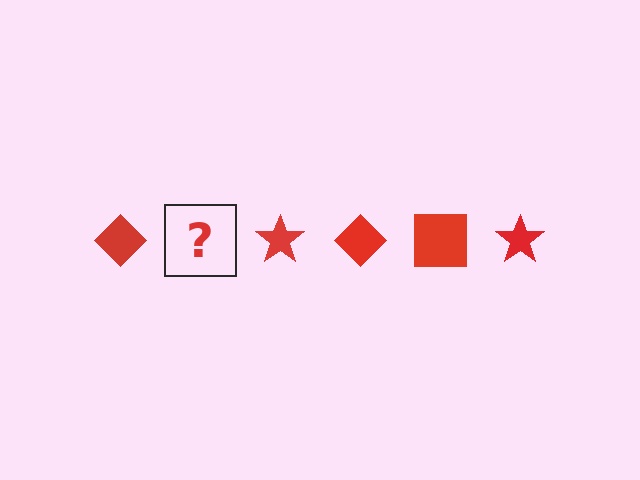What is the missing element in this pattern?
The missing element is a red square.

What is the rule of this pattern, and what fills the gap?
The rule is that the pattern cycles through diamond, square, star shapes in red. The gap should be filled with a red square.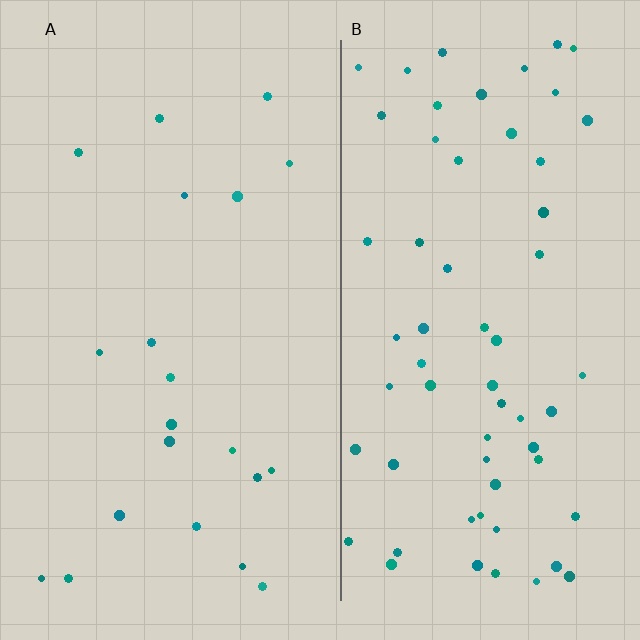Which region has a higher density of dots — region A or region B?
B (the right).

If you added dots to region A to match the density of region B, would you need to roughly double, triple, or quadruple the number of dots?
Approximately triple.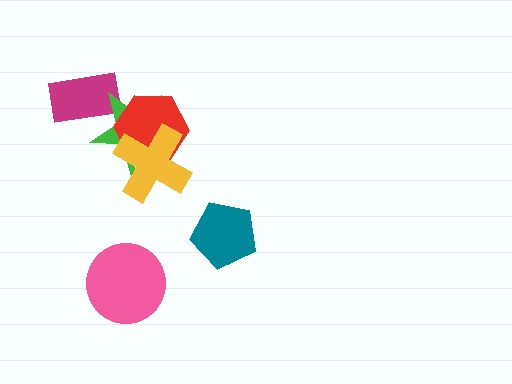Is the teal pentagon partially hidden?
No, no other shape covers it.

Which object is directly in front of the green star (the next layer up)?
The red hexagon is directly in front of the green star.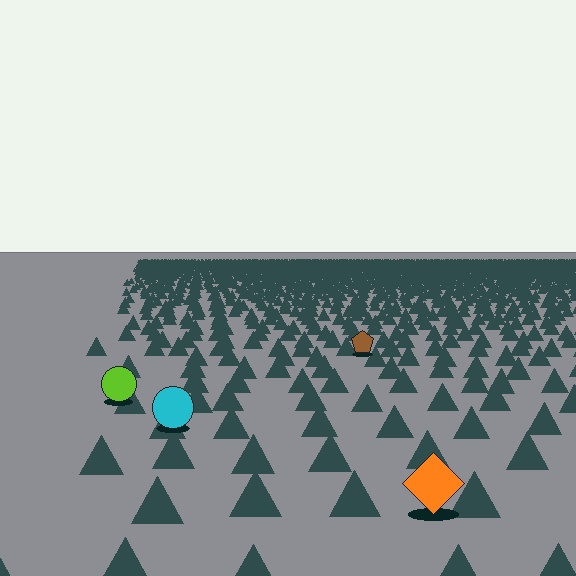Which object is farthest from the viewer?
The brown pentagon is farthest from the viewer. It appears smaller and the ground texture around it is denser.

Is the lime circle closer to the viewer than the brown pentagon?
Yes. The lime circle is closer — you can tell from the texture gradient: the ground texture is coarser near it.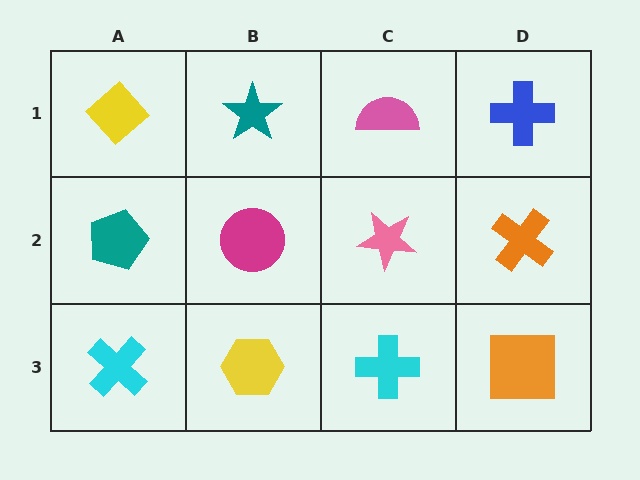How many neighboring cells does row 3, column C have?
3.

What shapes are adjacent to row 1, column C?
A pink star (row 2, column C), a teal star (row 1, column B), a blue cross (row 1, column D).